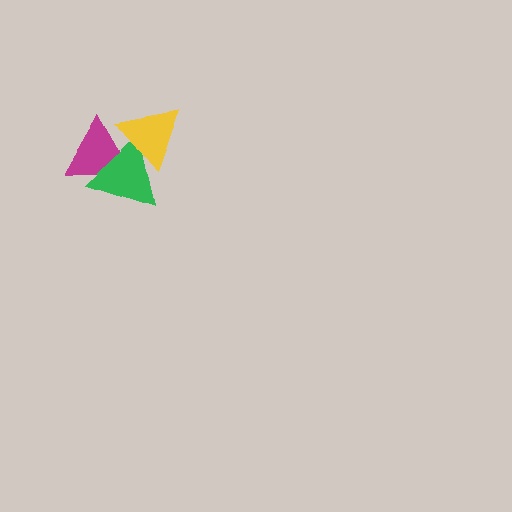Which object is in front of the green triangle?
The yellow triangle is in front of the green triangle.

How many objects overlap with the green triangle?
2 objects overlap with the green triangle.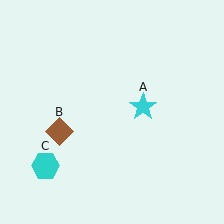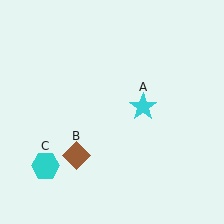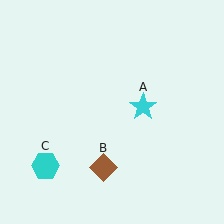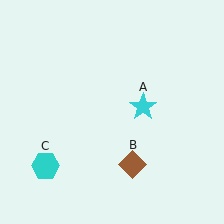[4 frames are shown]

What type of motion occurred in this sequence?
The brown diamond (object B) rotated counterclockwise around the center of the scene.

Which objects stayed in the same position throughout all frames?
Cyan star (object A) and cyan hexagon (object C) remained stationary.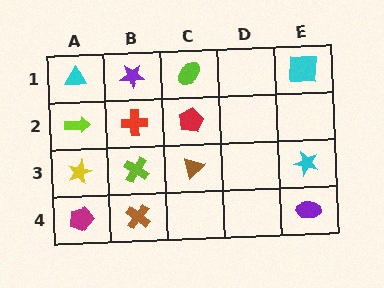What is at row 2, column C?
A red pentagon.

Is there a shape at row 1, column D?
No, that cell is empty.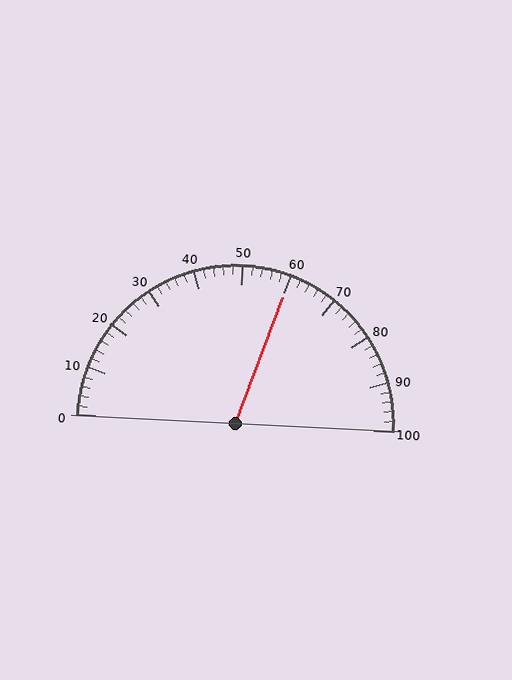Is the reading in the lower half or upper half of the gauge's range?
The reading is in the upper half of the range (0 to 100).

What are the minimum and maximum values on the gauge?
The gauge ranges from 0 to 100.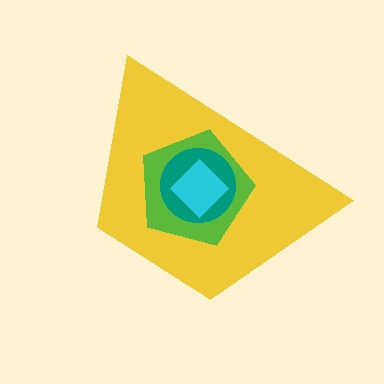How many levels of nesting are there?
4.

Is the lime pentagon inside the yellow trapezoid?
Yes.